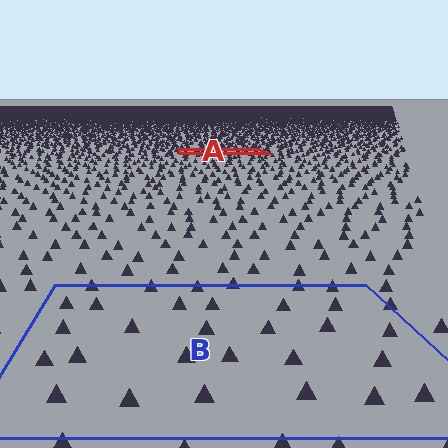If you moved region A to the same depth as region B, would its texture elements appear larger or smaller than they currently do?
They would appear larger. At a closer depth, the same texture elements are projected at a bigger on-screen size.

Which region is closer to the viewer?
Region B is closer. The texture elements there are larger and more spread out.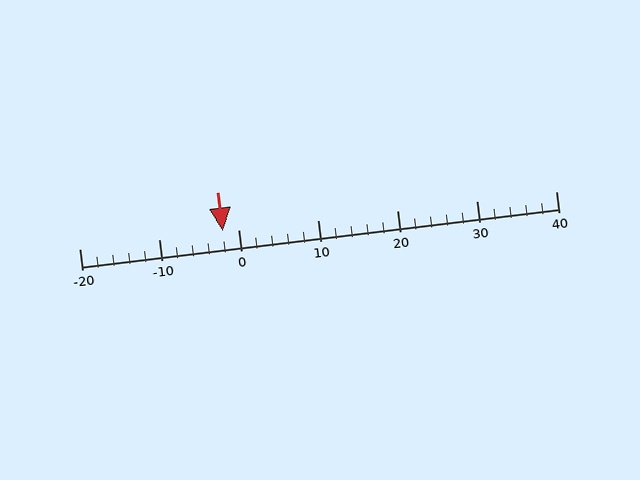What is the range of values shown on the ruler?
The ruler shows values from -20 to 40.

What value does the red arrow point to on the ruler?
The red arrow points to approximately -2.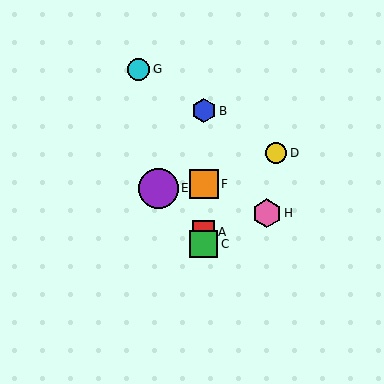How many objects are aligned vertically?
4 objects (A, B, C, F) are aligned vertically.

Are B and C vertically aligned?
Yes, both are at x≈204.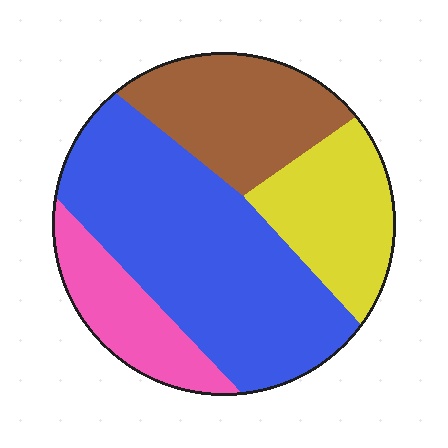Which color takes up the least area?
Pink, at roughly 15%.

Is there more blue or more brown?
Blue.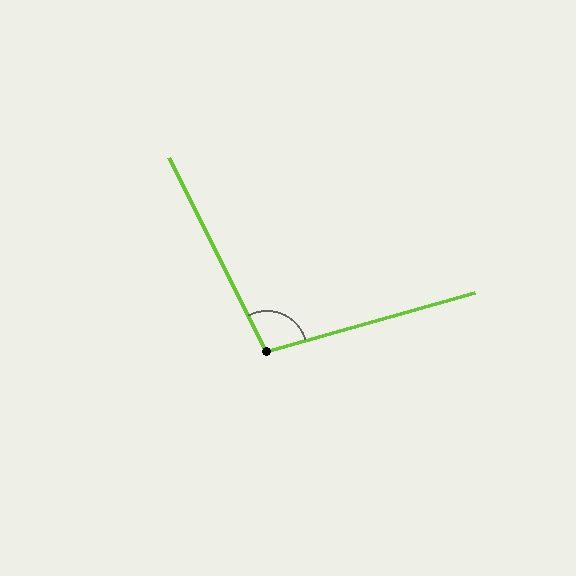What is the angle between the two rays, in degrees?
Approximately 101 degrees.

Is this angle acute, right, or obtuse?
It is obtuse.